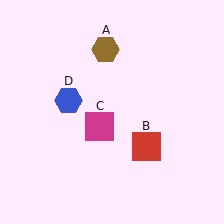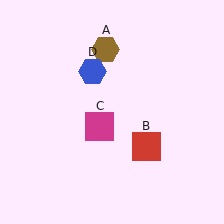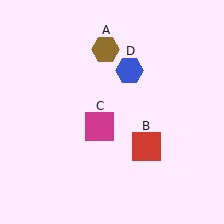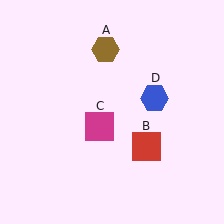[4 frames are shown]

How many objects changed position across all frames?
1 object changed position: blue hexagon (object D).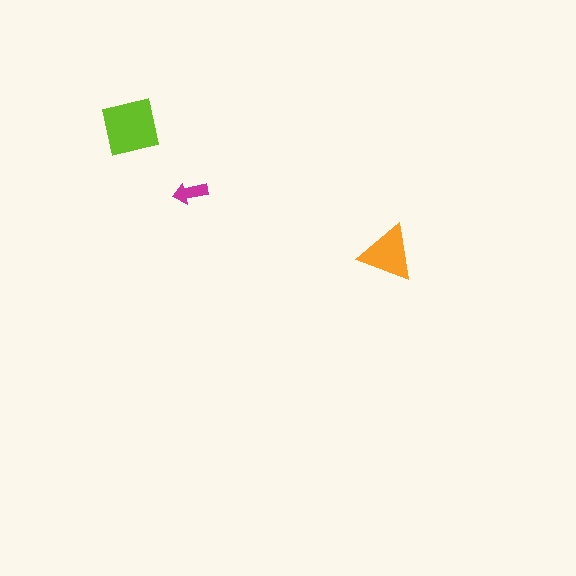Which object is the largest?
The lime square.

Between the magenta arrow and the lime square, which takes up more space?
The lime square.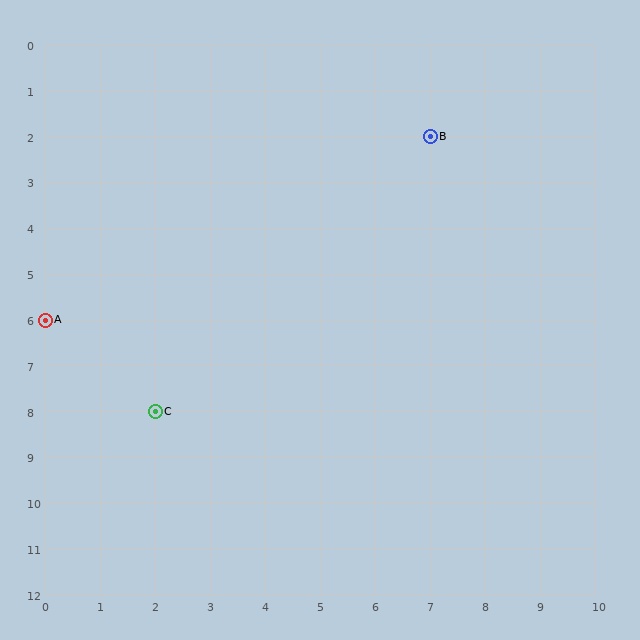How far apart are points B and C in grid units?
Points B and C are 5 columns and 6 rows apart (about 7.8 grid units diagonally).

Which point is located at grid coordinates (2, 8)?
Point C is at (2, 8).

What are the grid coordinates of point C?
Point C is at grid coordinates (2, 8).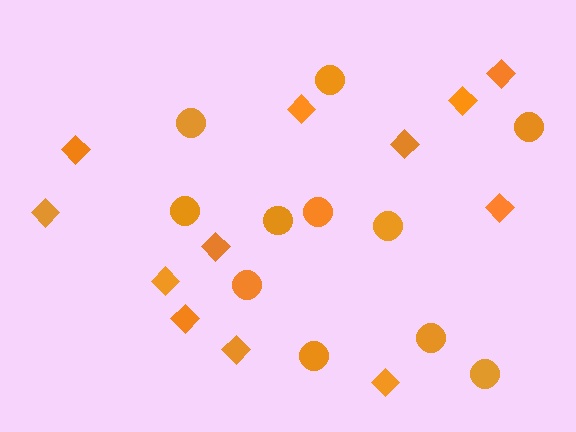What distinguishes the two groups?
There are 2 groups: one group of diamonds (12) and one group of circles (11).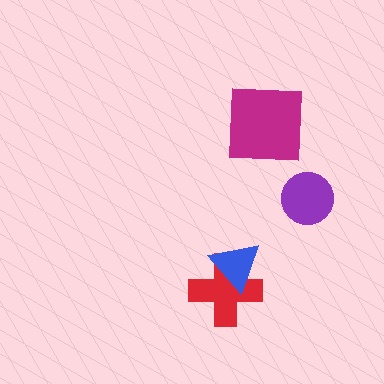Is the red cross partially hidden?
Yes, it is partially covered by another shape.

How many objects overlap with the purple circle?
0 objects overlap with the purple circle.